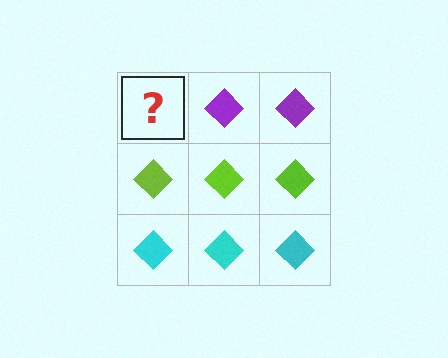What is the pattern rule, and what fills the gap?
The rule is that each row has a consistent color. The gap should be filled with a purple diamond.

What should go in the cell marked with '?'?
The missing cell should contain a purple diamond.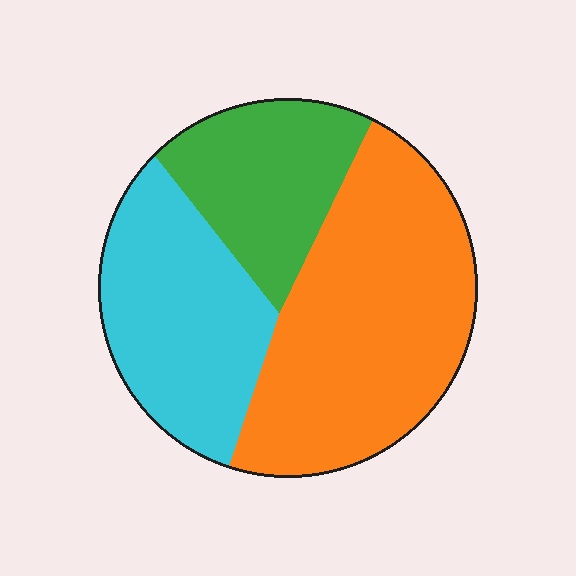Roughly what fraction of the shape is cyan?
Cyan covers about 30% of the shape.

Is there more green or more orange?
Orange.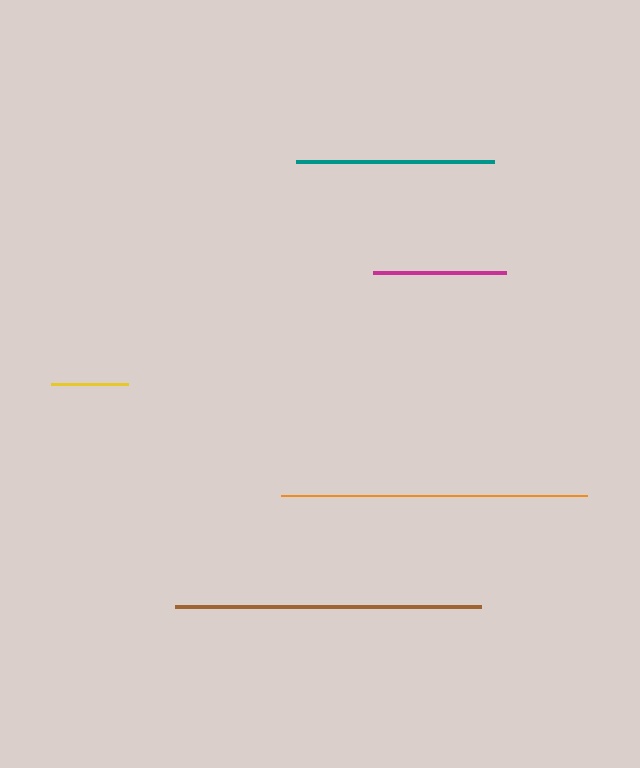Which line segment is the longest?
The orange line is the longest at approximately 306 pixels.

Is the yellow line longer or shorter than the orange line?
The orange line is longer than the yellow line.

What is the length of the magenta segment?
The magenta segment is approximately 133 pixels long.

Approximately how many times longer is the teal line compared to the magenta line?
The teal line is approximately 1.5 times the length of the magenta line.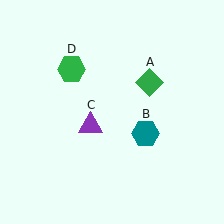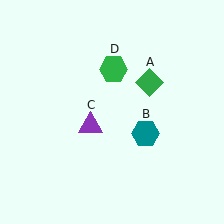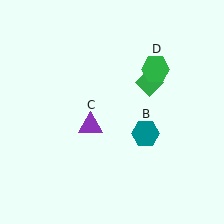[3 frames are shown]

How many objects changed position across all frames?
1 object changed position: green hexagon (object D).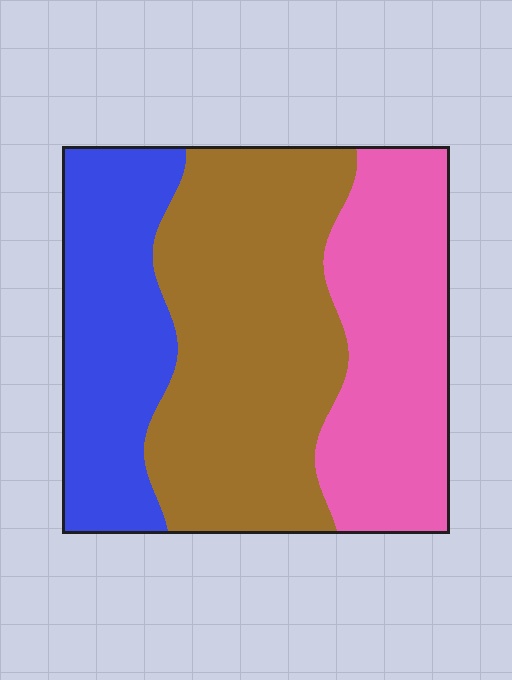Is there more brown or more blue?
Brown.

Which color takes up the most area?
Brown, at roughly 45%.